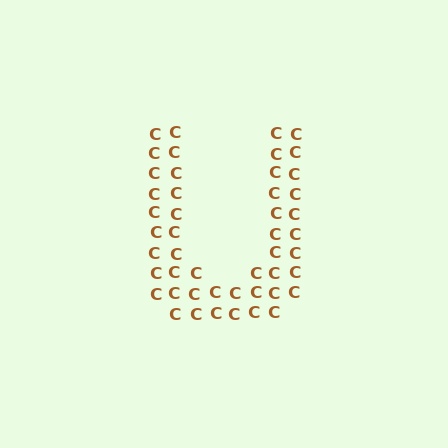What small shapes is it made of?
It is made of small letter C's.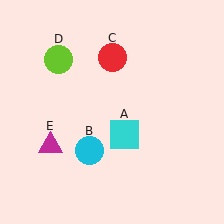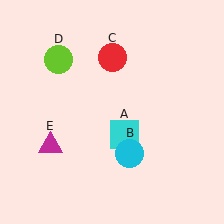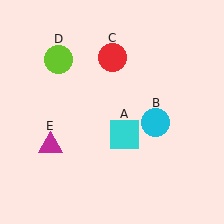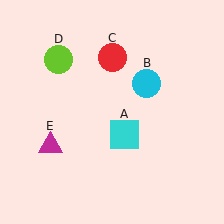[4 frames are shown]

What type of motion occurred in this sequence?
The cyan circle (object B) rotated counterclockwise around the center of the scene.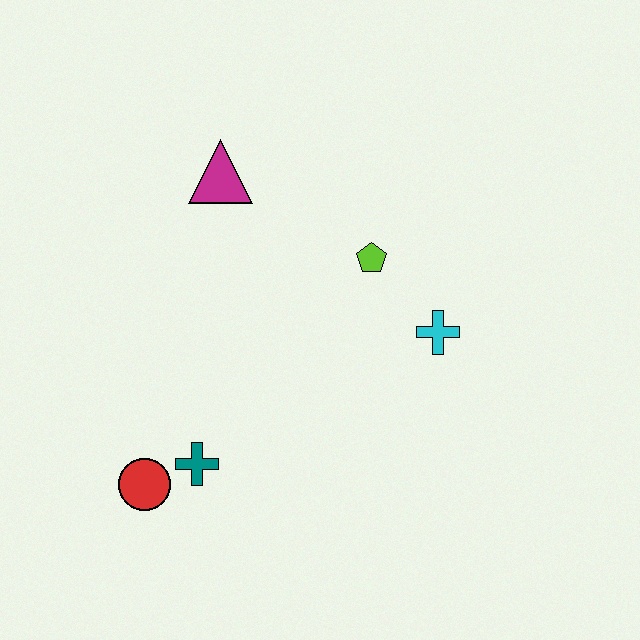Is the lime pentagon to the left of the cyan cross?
Yes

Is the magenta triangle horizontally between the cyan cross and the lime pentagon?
No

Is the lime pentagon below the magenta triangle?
Yes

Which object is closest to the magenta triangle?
The lime pentagon is closest to the magenta triangle.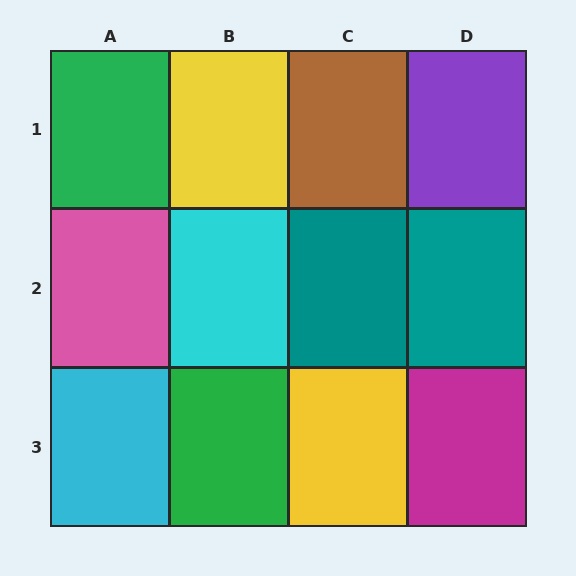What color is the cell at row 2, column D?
Teal.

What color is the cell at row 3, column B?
Green.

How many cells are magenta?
1 cell is magenta.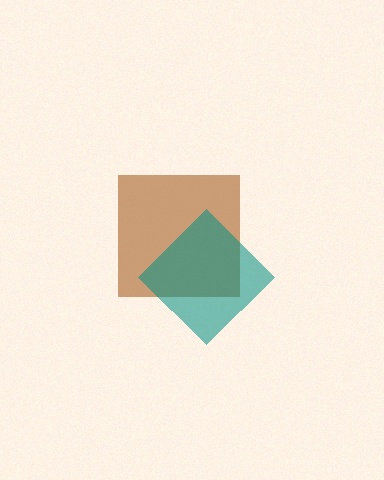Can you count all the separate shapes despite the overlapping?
Yes, there are 2 separate shapes.